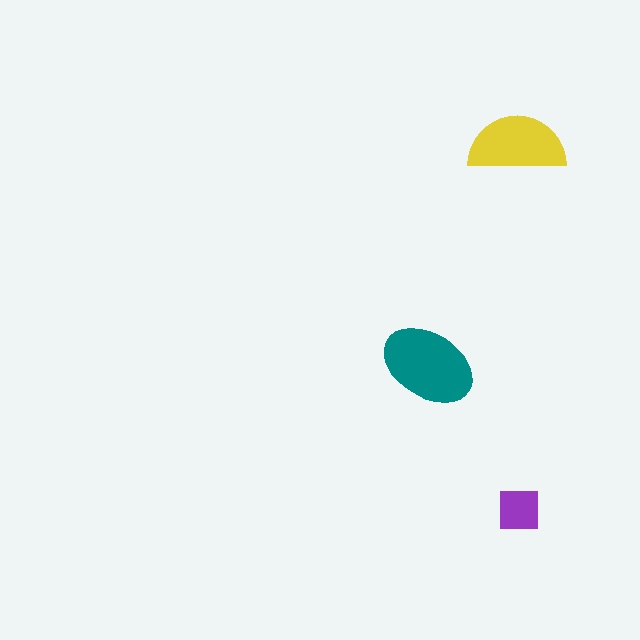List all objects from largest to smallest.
The teal ellipse, the yellow semicircle, the purple square.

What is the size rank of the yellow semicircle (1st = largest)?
2nd.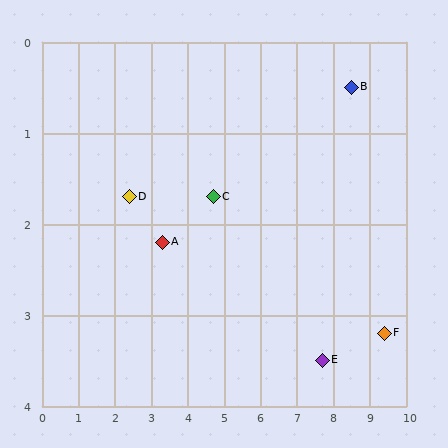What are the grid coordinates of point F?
Point F is at approximately (9.4, 3.2).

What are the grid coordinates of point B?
Point B is at approximately (8.5, 0.5).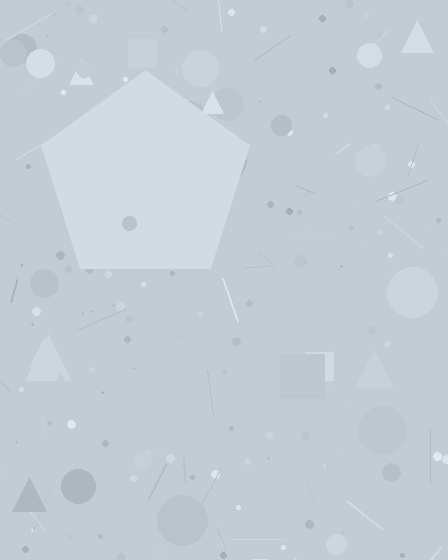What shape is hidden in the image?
A pentagon is hidden in the image.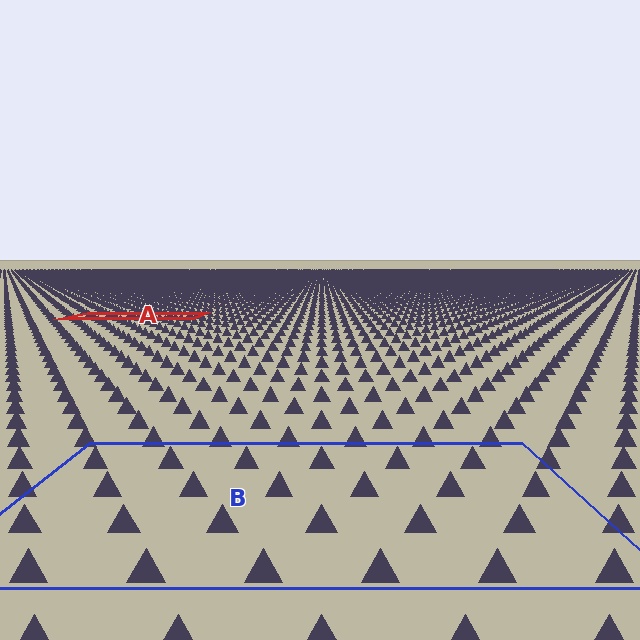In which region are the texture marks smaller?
The texture marks are smaller in region A, because it is farther away.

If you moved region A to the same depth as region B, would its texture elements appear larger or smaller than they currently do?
They would appear larger. At a closer depth, the same texture elements are projected at a bigger on-screen size.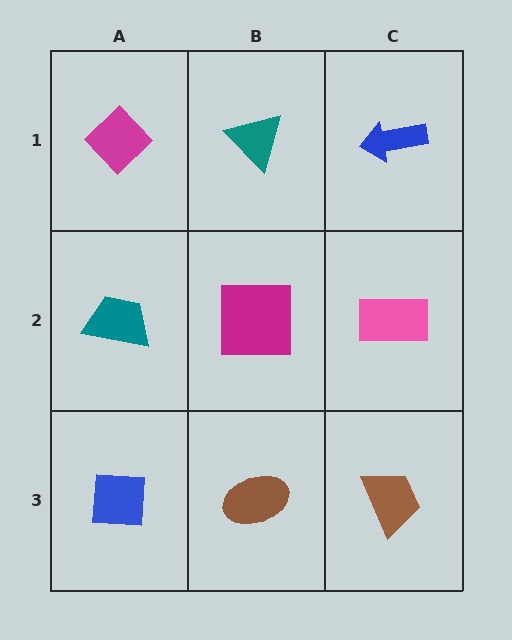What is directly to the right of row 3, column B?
A brown trapezoid.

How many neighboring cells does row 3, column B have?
3.